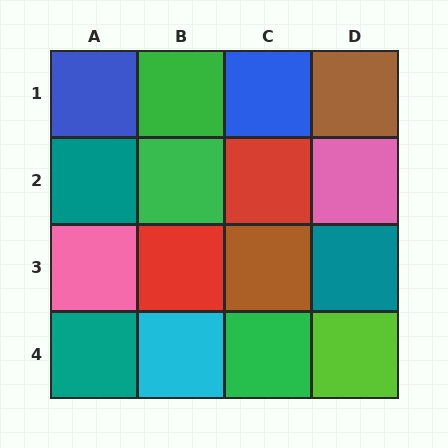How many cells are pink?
2 cells are pink.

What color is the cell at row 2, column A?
Teal.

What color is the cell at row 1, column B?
Green.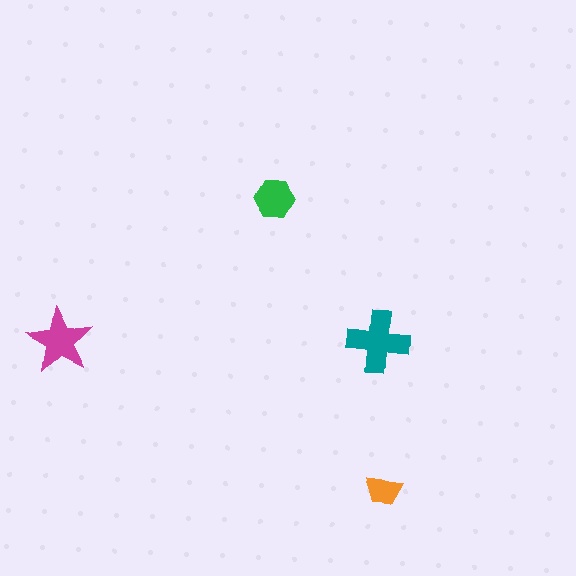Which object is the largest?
The teal cross.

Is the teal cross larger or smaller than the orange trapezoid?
Larger.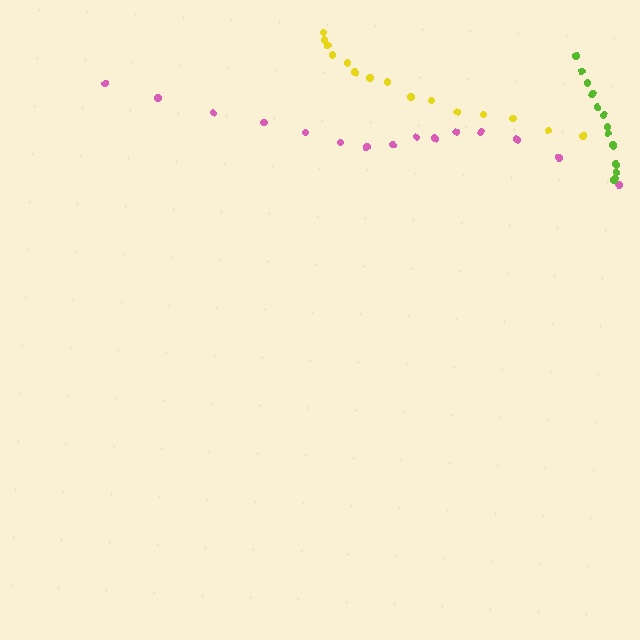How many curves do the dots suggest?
There are 3 distinct paths.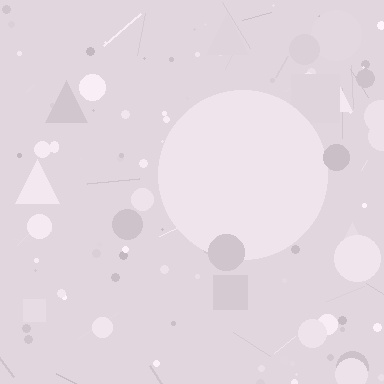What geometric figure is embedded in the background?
A circle is embedded in the background.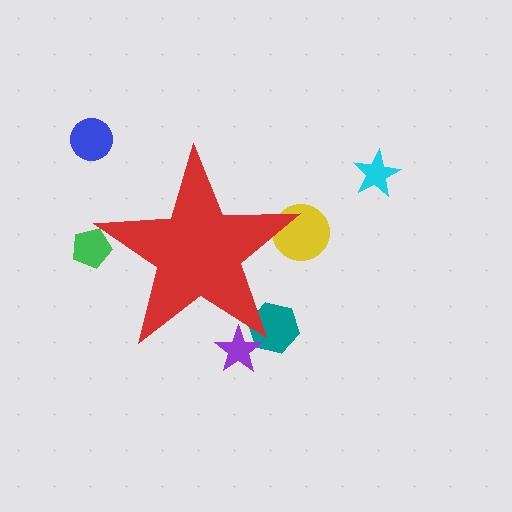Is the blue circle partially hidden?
No, the blue circle is fully visible.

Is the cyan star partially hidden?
No, the cyan star is fully visible.